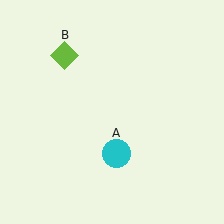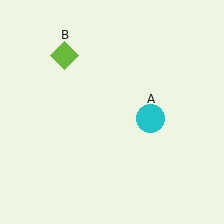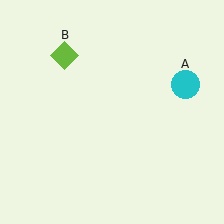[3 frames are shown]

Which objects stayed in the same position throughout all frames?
Lime diamond (object B) remained stationary.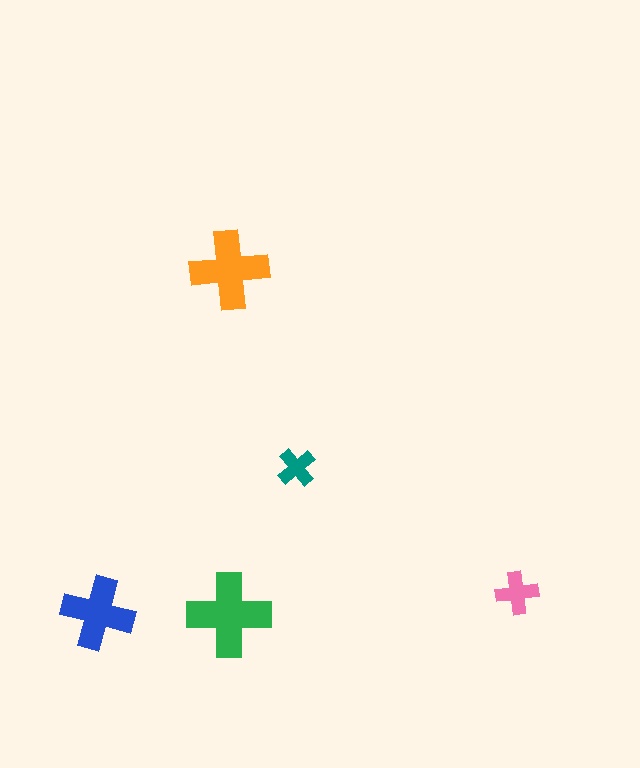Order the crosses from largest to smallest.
the green one, the orange one, the blue one, the pink one, the teal one.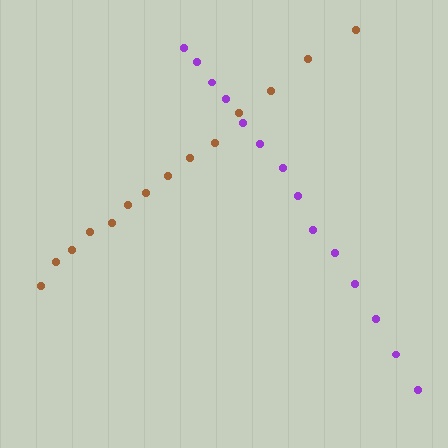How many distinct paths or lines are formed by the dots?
There are 2 distinct paths.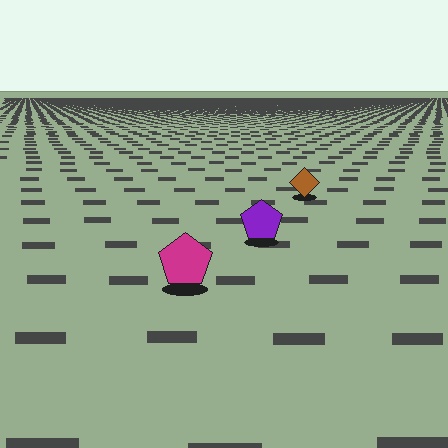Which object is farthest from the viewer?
The brown diamond is farthest from the viewer. It appears smaller and the ground texture around it is denser.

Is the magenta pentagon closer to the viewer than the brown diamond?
Yes. The magenta pentagon is closer — you can tell from the texture gradient: the ground texture is coarser near it.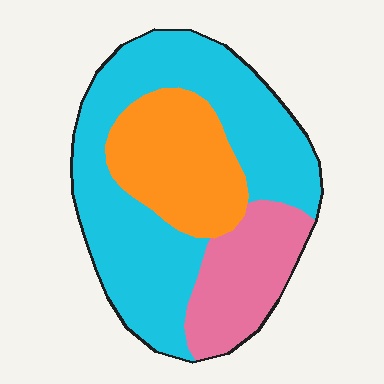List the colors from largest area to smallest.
From largest to smallest: cyan, orange, pink.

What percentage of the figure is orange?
Orange covers roughly 25% of the figure.